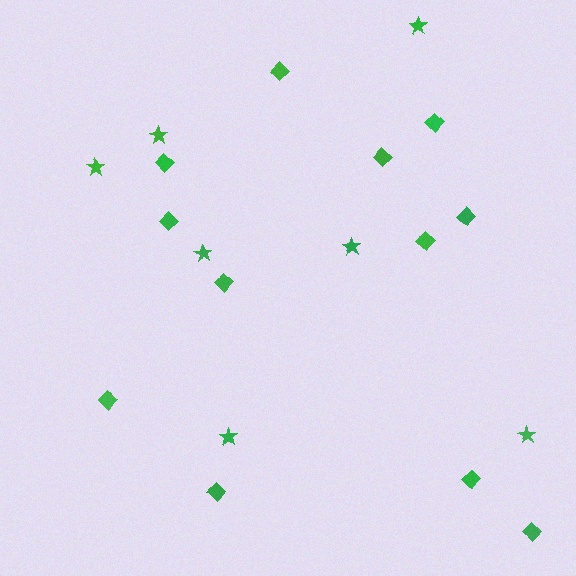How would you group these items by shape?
There are 2 groups: one group of diamonds (12) and one group of stars (7).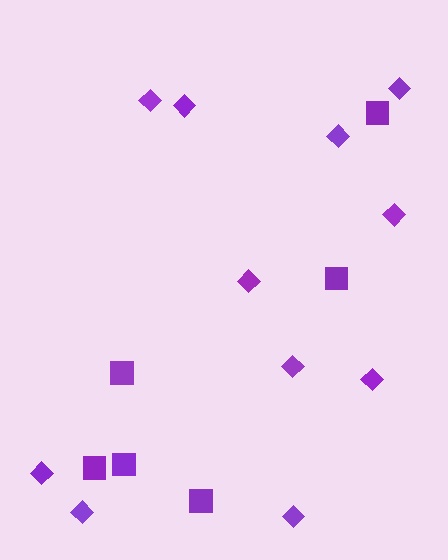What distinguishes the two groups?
There are 2 groups: one group of diamonds (11) and one group of squares (6).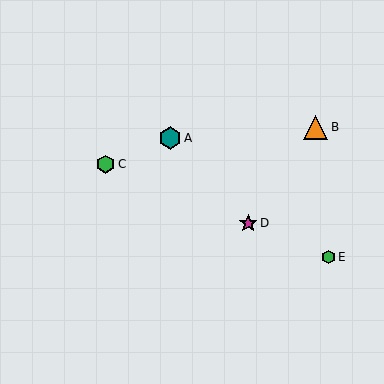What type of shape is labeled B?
Shape B is an orange triangle.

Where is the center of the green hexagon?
The center of the green hexagon is at (106, 164).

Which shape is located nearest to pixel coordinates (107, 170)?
The green hexagon (labeled C) at (106, 164) is nearest to that location.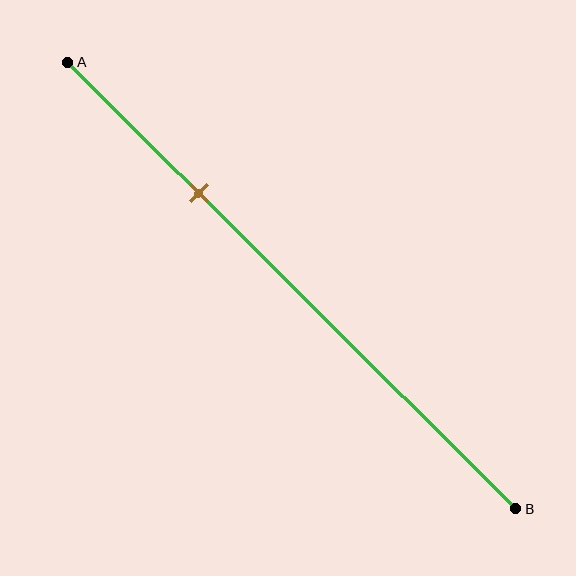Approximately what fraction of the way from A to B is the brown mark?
The brown mark is approximately 30% of the way from A to B.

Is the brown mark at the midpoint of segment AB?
No, the mark is at about 30% from A, not at the 50% midpoint.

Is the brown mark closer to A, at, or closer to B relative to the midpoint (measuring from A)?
The brown mark is closer to point A than the midpoint of segment AB.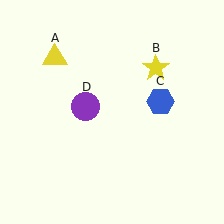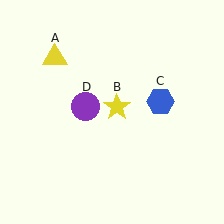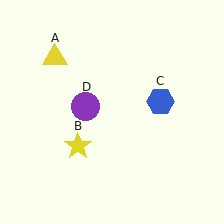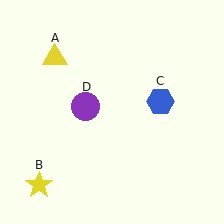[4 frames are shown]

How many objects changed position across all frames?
1 object changed position: yellow star (object B).